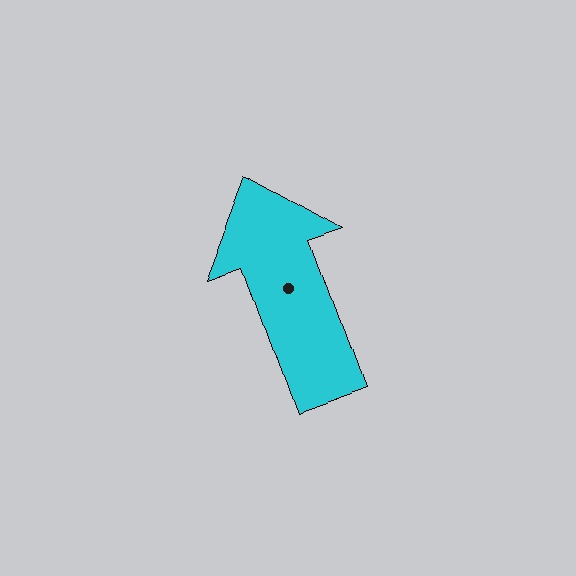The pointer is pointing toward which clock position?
Roughly 11 o'clock.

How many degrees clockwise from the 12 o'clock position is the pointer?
Approximately 340 degrees.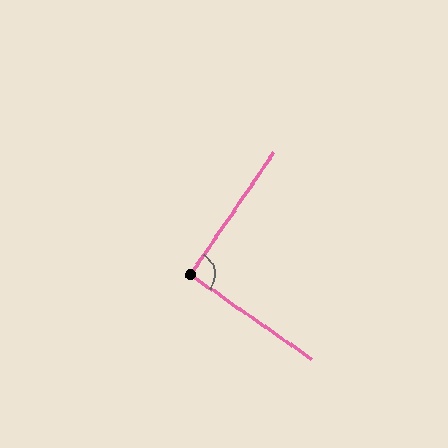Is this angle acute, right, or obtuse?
It is approximately a right angle.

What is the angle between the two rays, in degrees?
Approximately 91 degrees.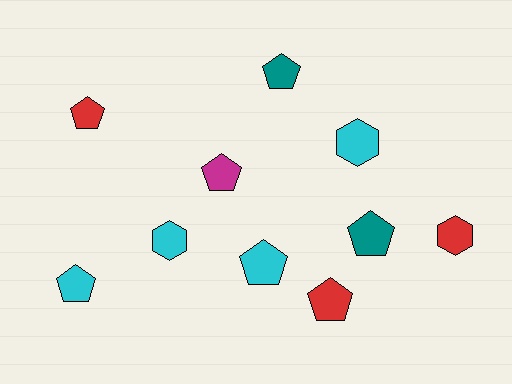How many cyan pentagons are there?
There are 2 cyan pentagons.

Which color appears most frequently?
Cyan, with 4 objects.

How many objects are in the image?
There are 10 objects.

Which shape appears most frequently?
Pentagon, with 7 objects.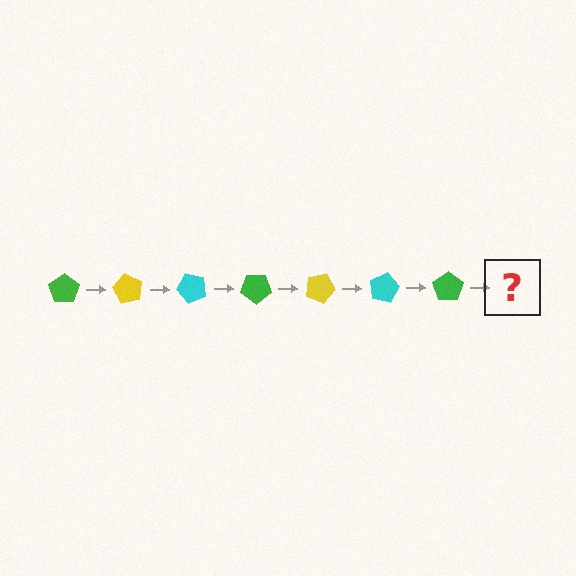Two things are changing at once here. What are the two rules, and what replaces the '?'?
The two rules are that it rotates 60 degrees each step and the color cycles through green, yellow, and cyan. The '?' should be a yellow pentagon, rotated 420 degrees from the start.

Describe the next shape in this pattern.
It should be a yellow pentagon, rotated 420 degrees from the start.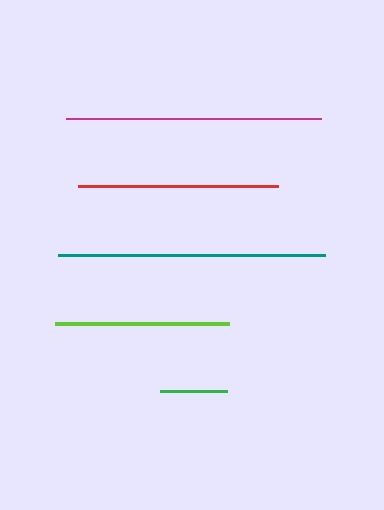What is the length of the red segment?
The red segment is approximately 200 pixels long.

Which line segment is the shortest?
The green line is the shortest at approximately 67 pixels.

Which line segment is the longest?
The teal line is the longest at approximately 268 pixels.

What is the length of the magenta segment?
The magenta segment is approximately 254 pixels long.